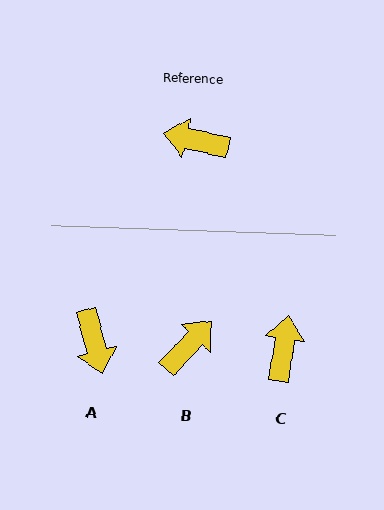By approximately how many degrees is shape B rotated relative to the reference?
Approximately 121 degrees clockwise.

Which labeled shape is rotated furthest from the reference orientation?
B, about 121 degrees away.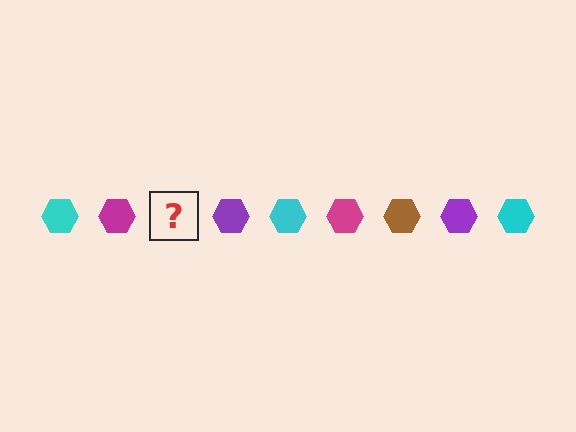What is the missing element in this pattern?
The missing element is a brown hexagon.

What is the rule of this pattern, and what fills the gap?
The rule is that the pattern cycles through cyan, magenta, brown, purple hexagons. The gap should be filled with a brown hexagon.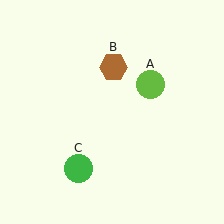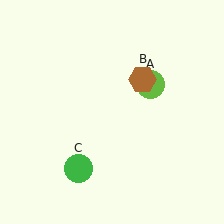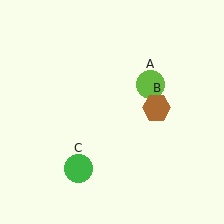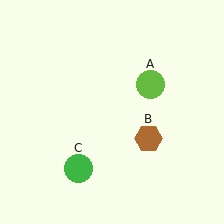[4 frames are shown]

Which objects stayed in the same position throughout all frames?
Lime circle (object A) and green circle (object C) remained stationary.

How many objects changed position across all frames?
1 object changed position: brown hexagon (object B).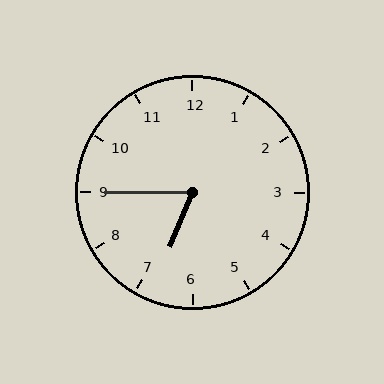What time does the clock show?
6:45.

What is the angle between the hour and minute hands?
Approximately 68 degrees.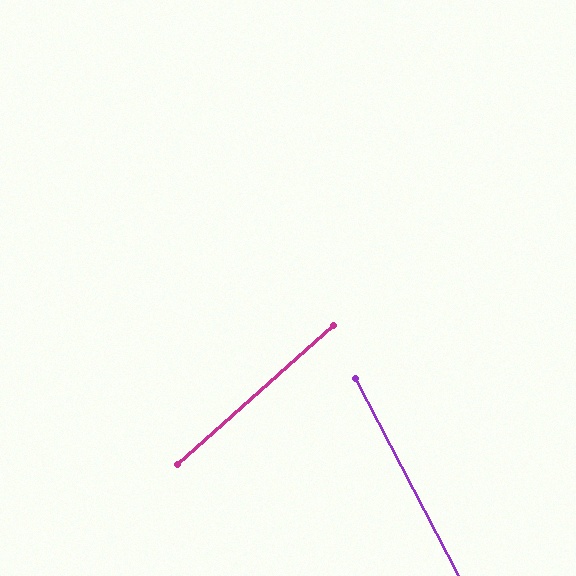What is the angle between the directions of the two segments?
Approximately 76 degrees.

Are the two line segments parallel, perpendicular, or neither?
Neither parallel nor perpendicular — they differ by about 76°.